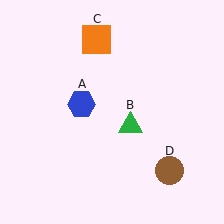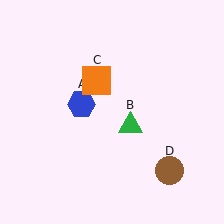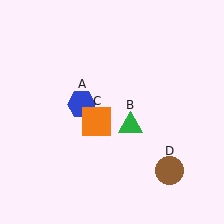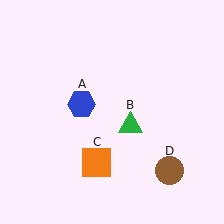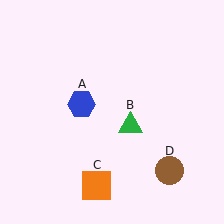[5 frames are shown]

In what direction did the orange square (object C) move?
The orange square (object C) moved down.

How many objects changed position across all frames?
1 object changed position: orange square (object C).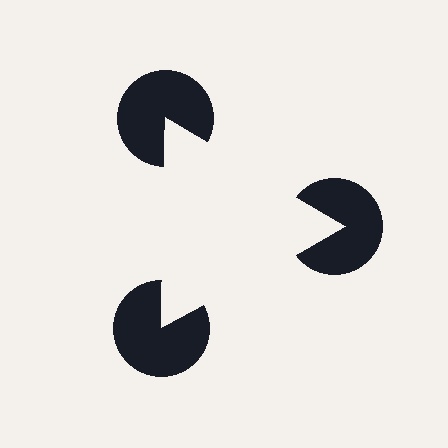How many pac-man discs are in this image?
There are 3 — one at each vertex of the illusory triangle.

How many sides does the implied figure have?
3 sides.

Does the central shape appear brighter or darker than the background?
It typically appears slightly brighter than the background, even though no actual brightness change is drawn.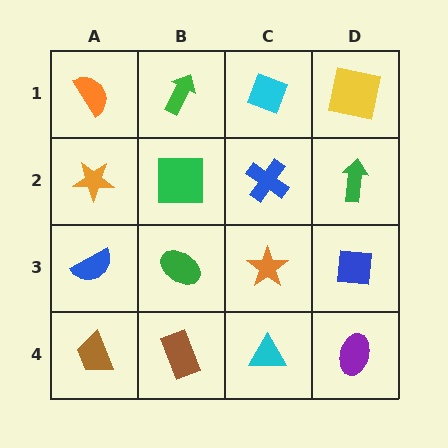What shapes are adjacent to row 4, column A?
A blue semicircle (row 3, column A), a brown rectangle (row 4, column B).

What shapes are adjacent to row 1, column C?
A blue cross (row 2, column C), a green arrow (row 1, column B), a yellow square (row 1, column D).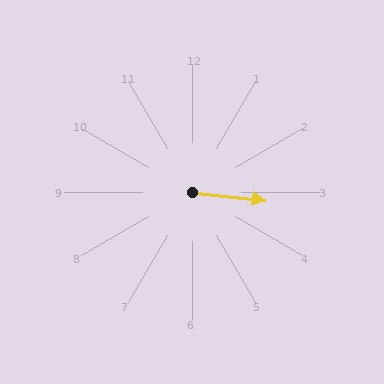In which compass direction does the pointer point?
East.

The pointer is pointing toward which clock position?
Roughly 3 o'clock.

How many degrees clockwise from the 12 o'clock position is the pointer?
Approximately 96 degrees.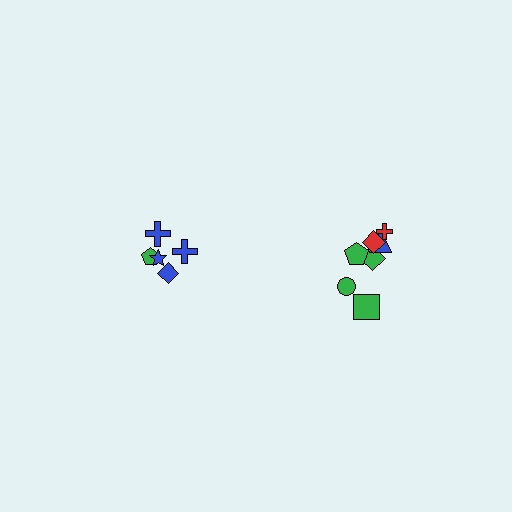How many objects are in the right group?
There are 7 objects.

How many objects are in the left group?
There are 5 objects.